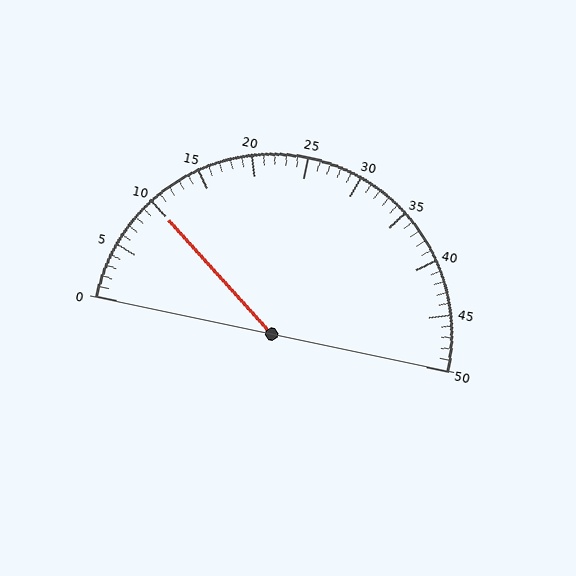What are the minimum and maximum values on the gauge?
The gauge ranges from 0 to 50.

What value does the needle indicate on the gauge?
The needle indicates approximately 10.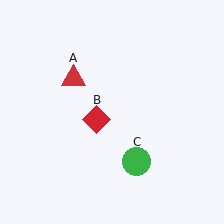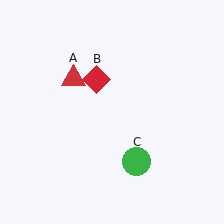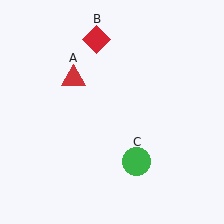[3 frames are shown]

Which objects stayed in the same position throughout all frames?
Red triangle (object A) and green circle (object C) remained stationary.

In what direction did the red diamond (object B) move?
The red diamond (object B) moved up.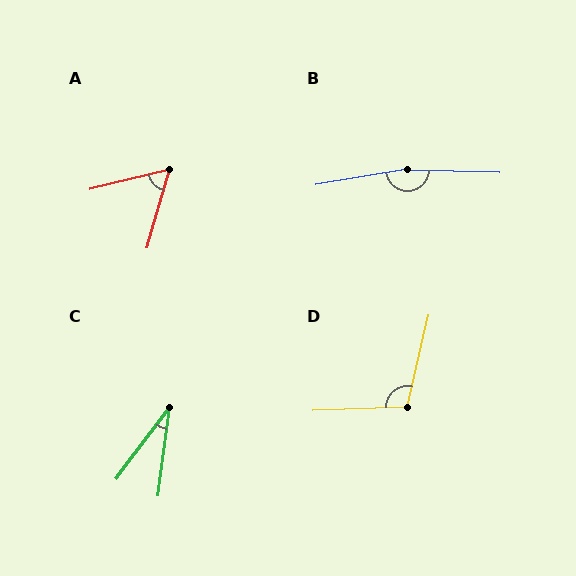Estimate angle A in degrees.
Approximately 60 degrees.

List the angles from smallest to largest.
C (30°), A (60°), D (105°), B (169°).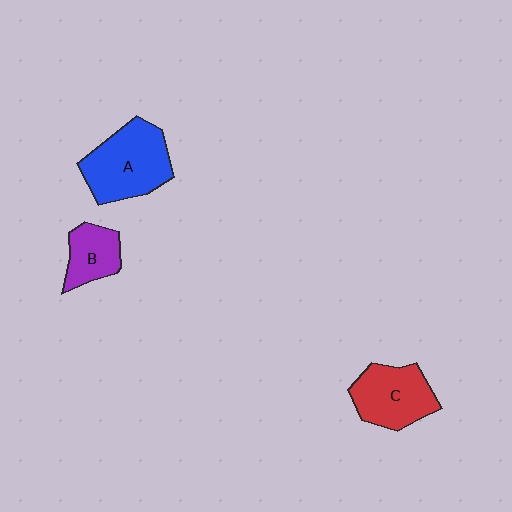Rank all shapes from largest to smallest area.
From largest to smallest: A (blue), C (red), B (purple).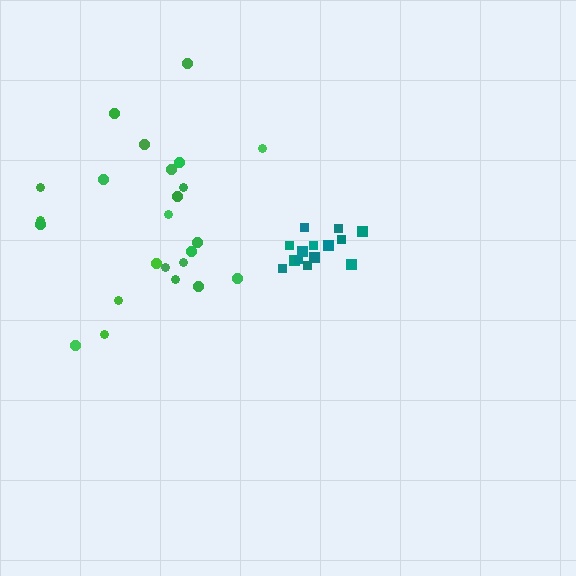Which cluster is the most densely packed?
Teal.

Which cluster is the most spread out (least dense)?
Green.